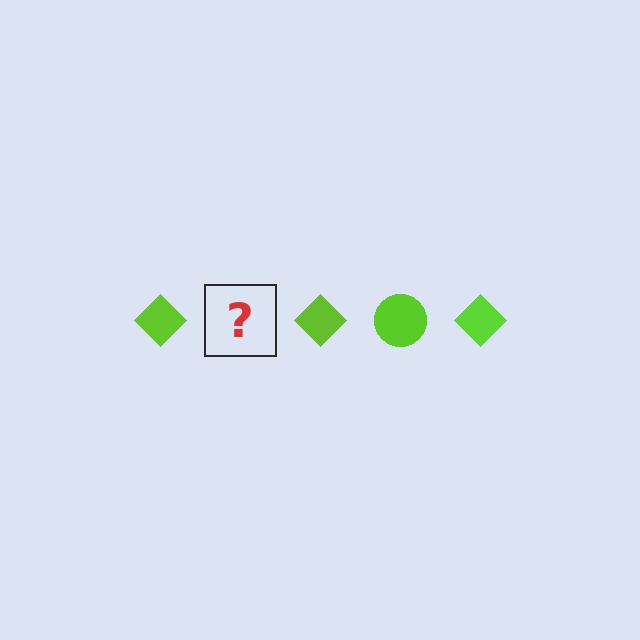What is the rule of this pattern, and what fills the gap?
The rule is that the pattern cycles through diamond, circle shapes in lime. The gap should be filled with a lime circle.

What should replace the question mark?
The question mark should be replaced with a lime circle.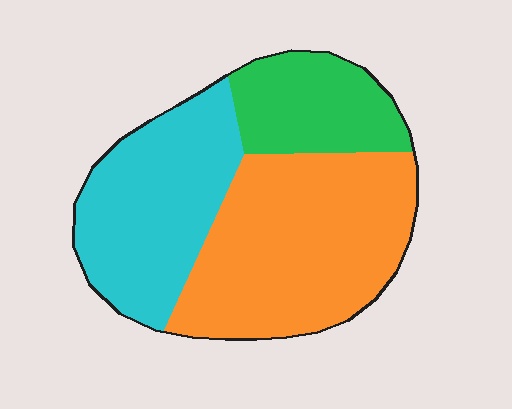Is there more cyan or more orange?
Orange.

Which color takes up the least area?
Green, at roughly 20%.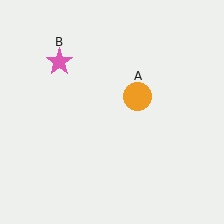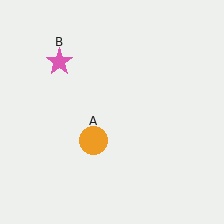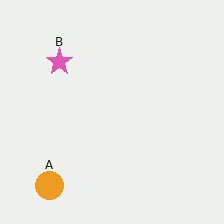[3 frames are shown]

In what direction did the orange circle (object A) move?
The orange circle (object A) moved down and to the left.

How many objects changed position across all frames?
1 object changed position: orange circle (object A).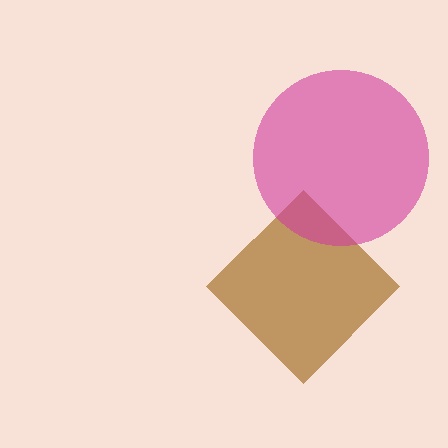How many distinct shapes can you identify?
There are 2 distinct shapes: a brown diamond, a magenta circle.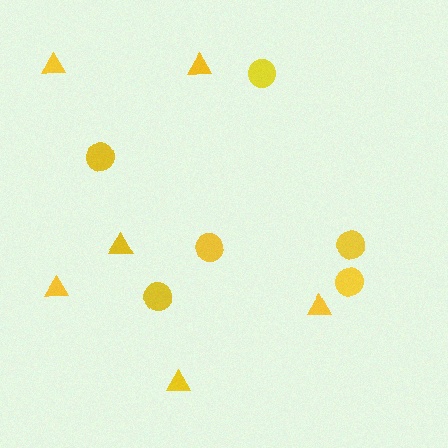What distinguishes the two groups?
There are 2 groups: one group of circles (6) and one group of triangles (6).